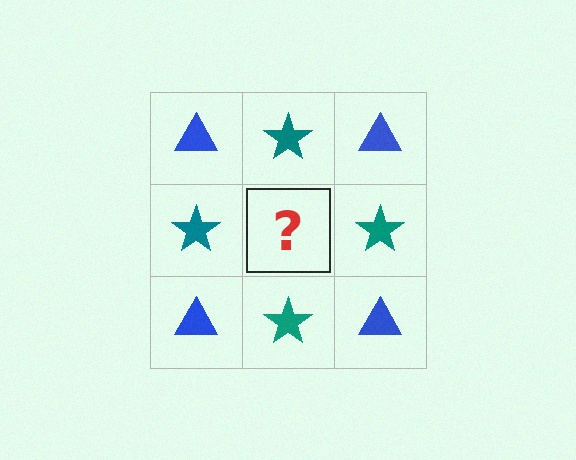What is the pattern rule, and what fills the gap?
The rule is that it alternates blue triangle and teal star in a checkerboard pattern. The gap should be filled with a blue triangle.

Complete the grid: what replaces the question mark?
The question mark should be replaced with a blue triangle.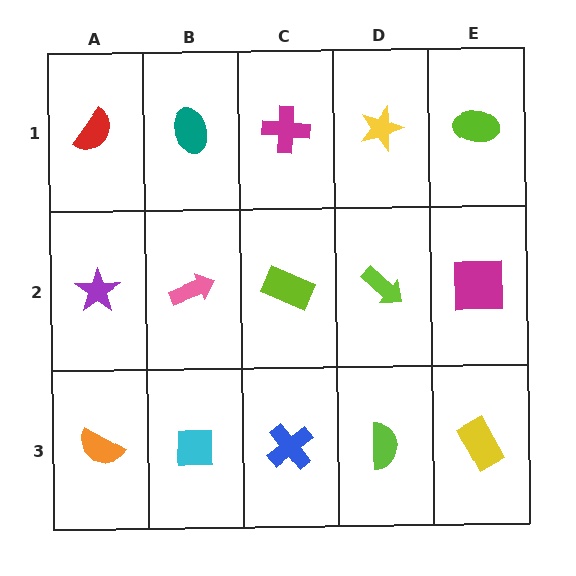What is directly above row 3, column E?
A magenta square.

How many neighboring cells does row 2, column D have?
4.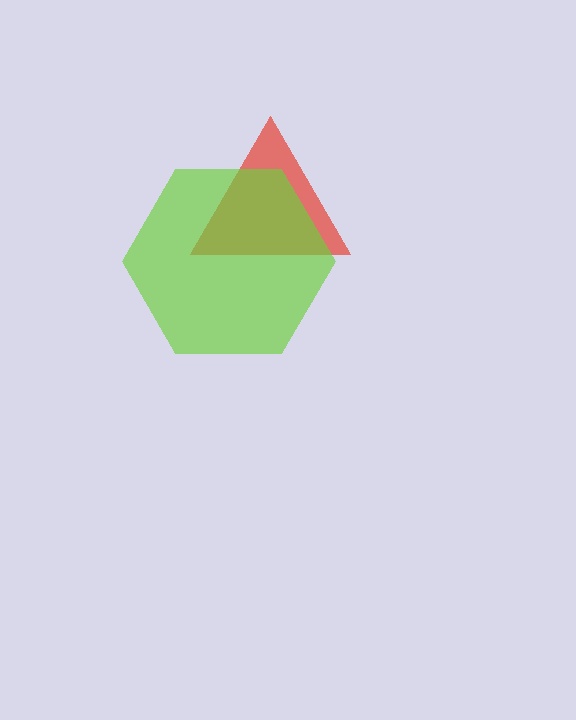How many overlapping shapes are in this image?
There are 2 overlapping shapes in the image.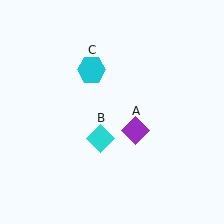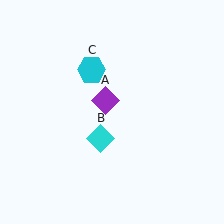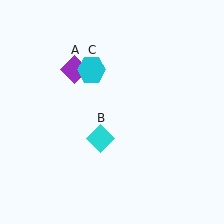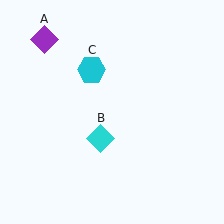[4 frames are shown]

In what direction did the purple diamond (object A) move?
The purple diamond (object A) moved up and to the left.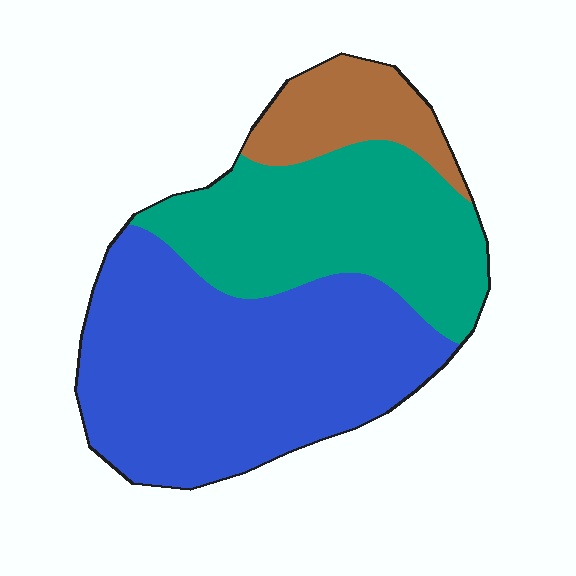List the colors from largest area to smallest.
From largest to smallest: blue, teal, brown.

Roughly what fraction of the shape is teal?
Teal takes up about one third (1/3) of the shape.